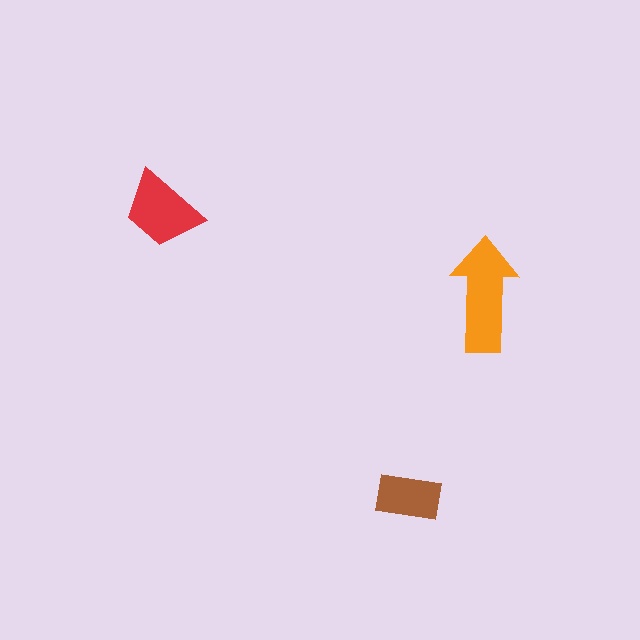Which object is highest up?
The red trapezoid is topmost.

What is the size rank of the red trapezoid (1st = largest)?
2nd.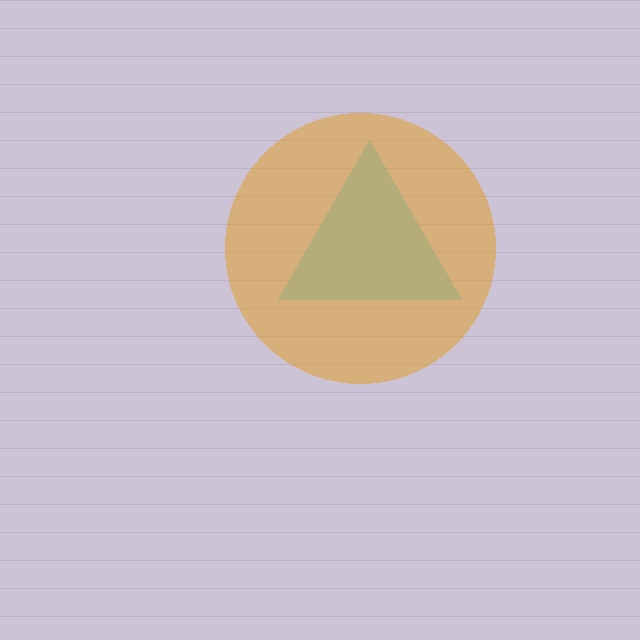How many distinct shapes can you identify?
There are 2 distinct shapes: a cyan triangle, an orange circle.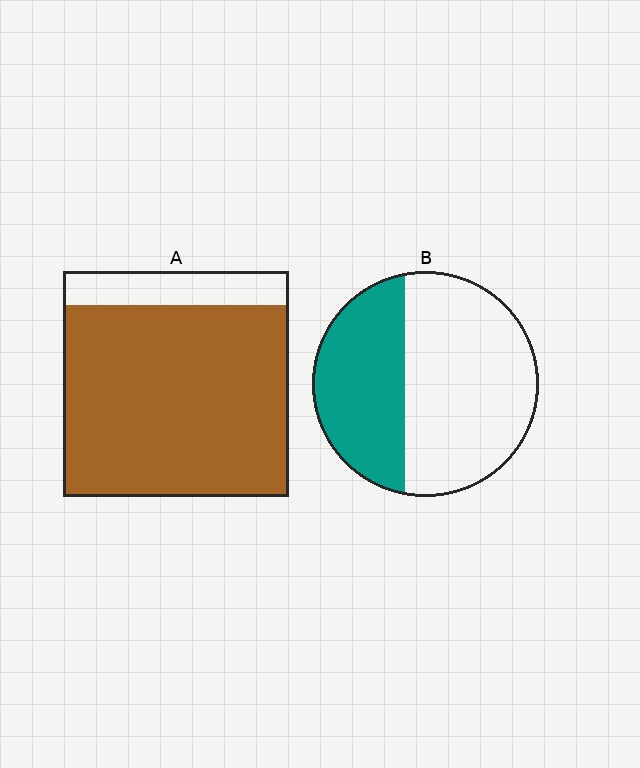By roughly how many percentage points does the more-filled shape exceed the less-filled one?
By roughly 45 percentage points (A over B).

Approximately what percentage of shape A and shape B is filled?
A is approximately 85% and B is approximately 40%.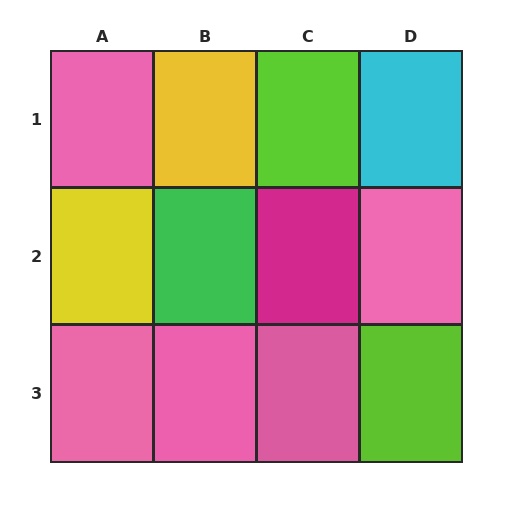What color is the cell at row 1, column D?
Cyan.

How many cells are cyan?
1 cell is cyan.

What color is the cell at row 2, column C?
Magenta.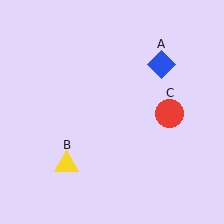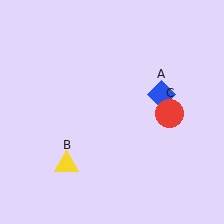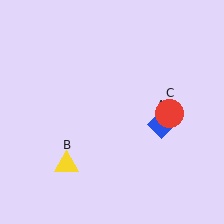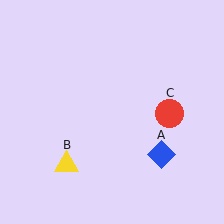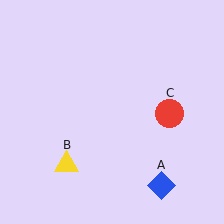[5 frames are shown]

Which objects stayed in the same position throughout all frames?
Yellow triangle (object B) and red circle (object C) remained stationary.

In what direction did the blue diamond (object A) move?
The blue diamond (object A) moved down.